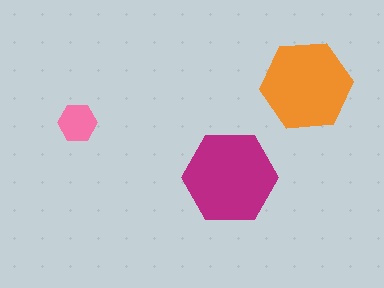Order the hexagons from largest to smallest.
the magenta one, the orange one, the pink one.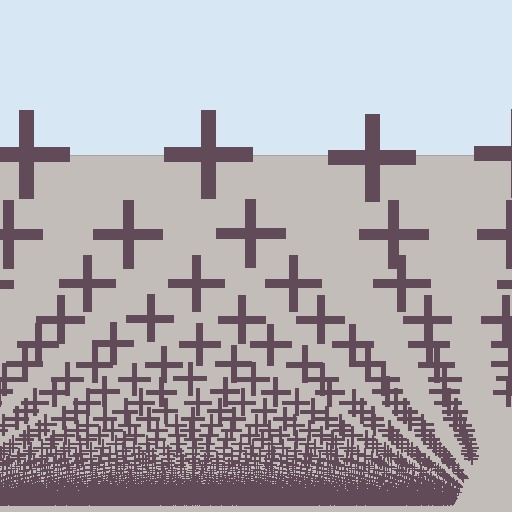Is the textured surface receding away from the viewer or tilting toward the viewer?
The surface appears to tilt toward the viewer. Texture elements get larger and sparser toward the top.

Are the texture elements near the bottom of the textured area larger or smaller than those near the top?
Smaller. The gradient is inverted — elements near the bottom are smaller and denser.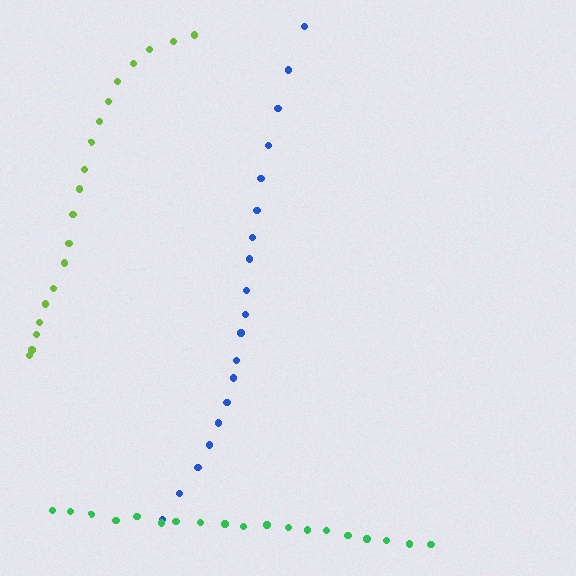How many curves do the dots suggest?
There are 3 distinct paths.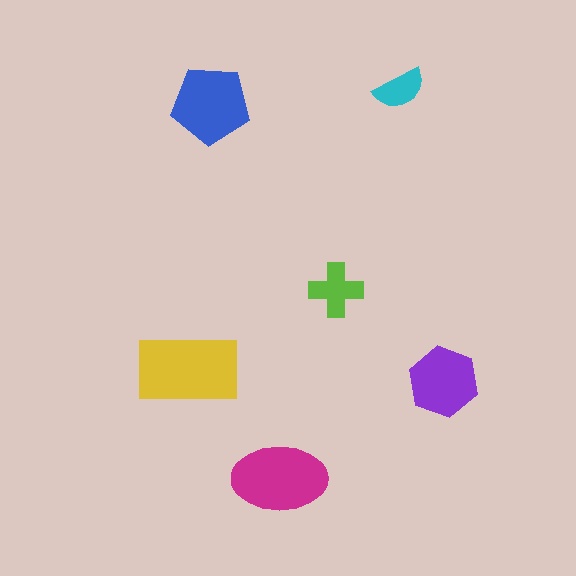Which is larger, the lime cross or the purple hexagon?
The purple hexagon.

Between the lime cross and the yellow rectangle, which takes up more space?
The yellow rectangle.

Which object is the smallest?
The cyan semicircle.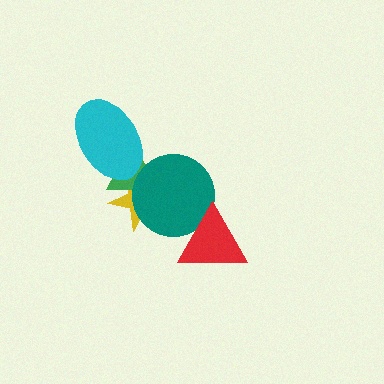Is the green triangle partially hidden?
Yes, it is partially covered by another shape.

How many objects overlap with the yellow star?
3 objects overlap with the yellow star.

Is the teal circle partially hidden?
Yes, it is partially covered by another shape.